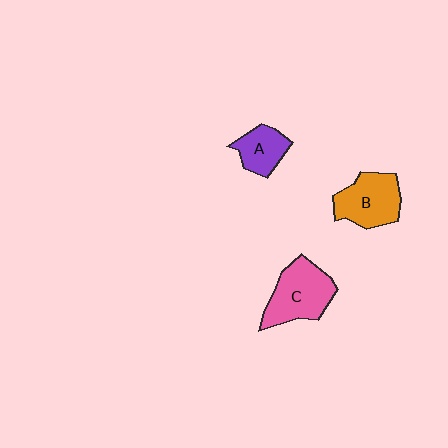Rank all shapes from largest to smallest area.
From largest to smallest: C (pink), B (orange), A (purple).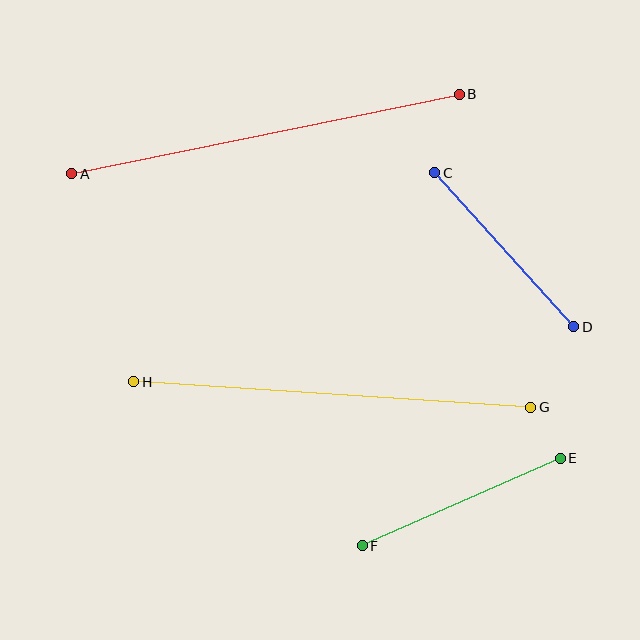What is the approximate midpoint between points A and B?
The midpoint is at approximately (265, 134) pixels.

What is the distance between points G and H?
The distance is approximately 398 pixels.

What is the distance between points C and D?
The distance is approximately 207 pixels.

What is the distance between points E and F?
The distance is approximately 216 pixels.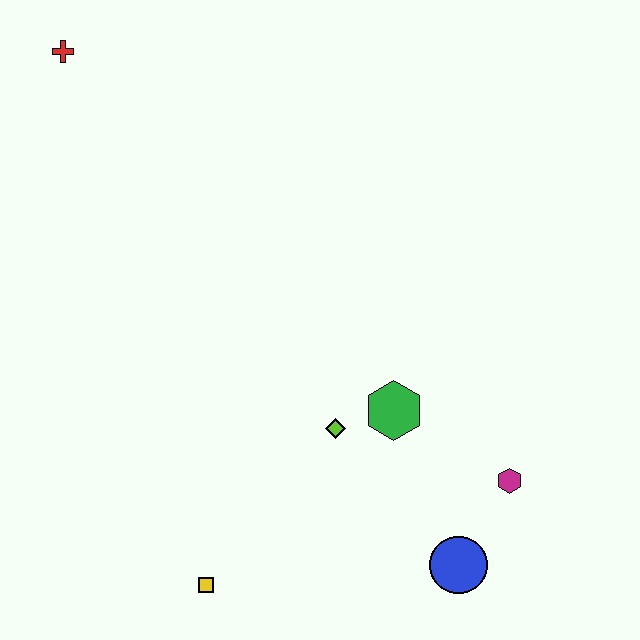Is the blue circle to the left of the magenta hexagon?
Yes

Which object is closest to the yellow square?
The lime diamond is closest to the yellow square.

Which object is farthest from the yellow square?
The red cross is farthest from the yellow square.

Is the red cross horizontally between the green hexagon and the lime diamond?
No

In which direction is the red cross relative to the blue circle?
The red cross is above the blue circle.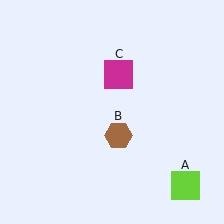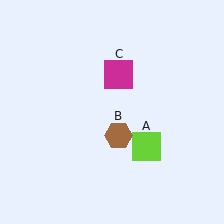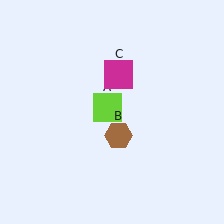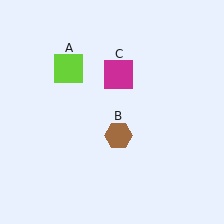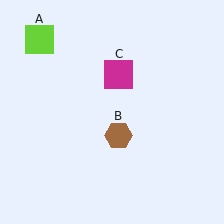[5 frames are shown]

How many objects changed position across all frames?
1 object changed position: lime square (object A).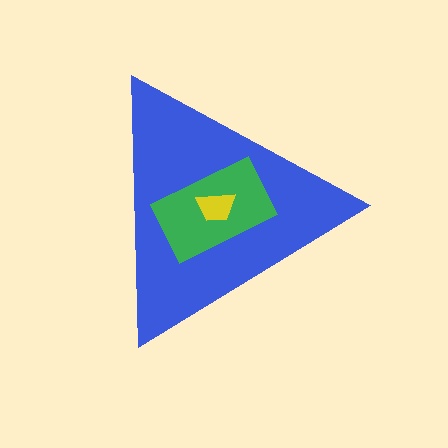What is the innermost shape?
The yellow trapezoid.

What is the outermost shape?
The blue triangle.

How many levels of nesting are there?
3.